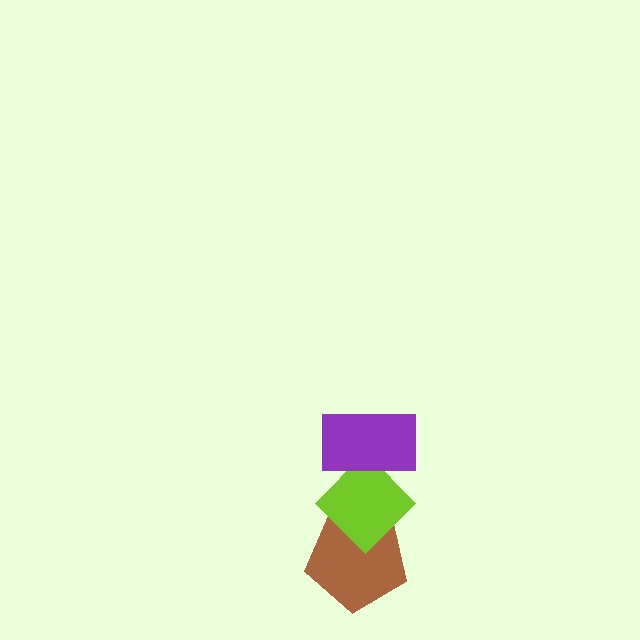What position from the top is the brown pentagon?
The brown pentagon is 3rd from the top.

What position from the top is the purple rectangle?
The purple rectangle is 1st from the top.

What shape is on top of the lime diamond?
The purple rectangle is on top of the lime diamond.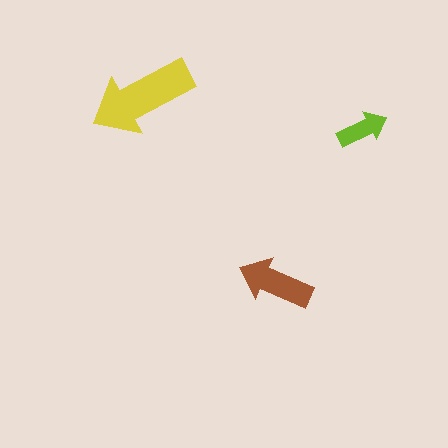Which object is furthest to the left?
The yellow arrow is leftmost.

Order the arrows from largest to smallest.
the yellow one, the brown one, the lime one.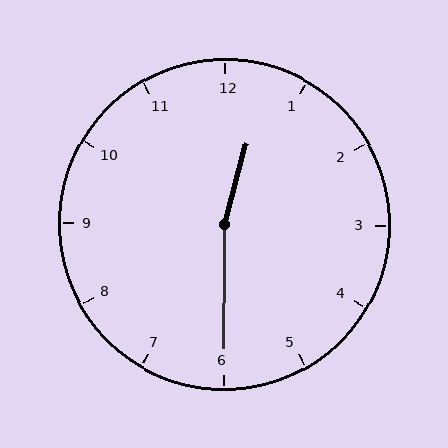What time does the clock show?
12:30.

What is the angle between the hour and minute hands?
Approximately 165 degrees.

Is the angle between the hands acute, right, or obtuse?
It is obtuse.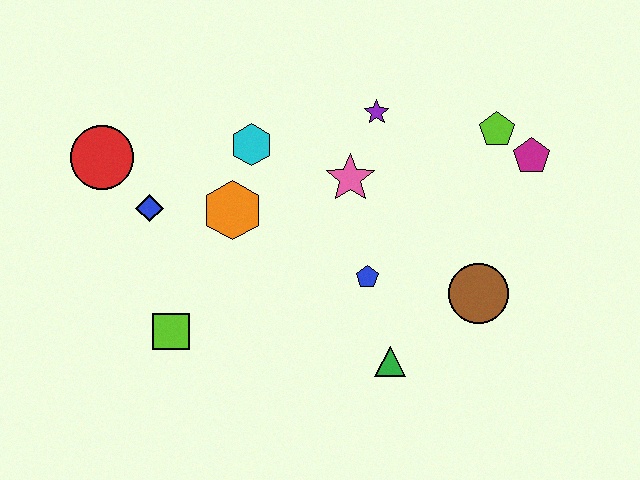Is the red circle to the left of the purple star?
Yes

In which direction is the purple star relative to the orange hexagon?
The purple star is to the right of the orange hexagon.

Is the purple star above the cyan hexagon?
Yes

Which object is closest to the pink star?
The purple star is closest to the pink star.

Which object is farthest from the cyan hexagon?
The magenta pentagon is farthest from the cyan hexagon.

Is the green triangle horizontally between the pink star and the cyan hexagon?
No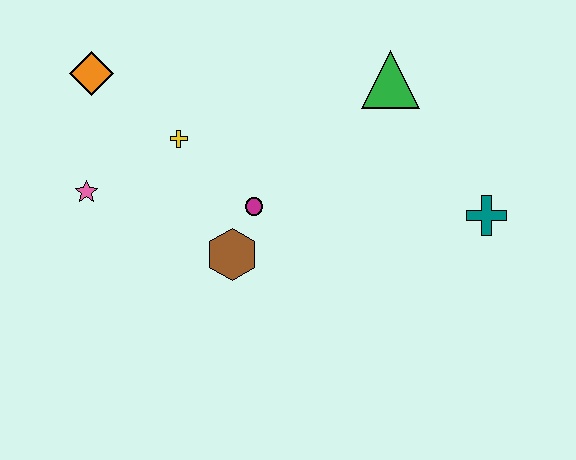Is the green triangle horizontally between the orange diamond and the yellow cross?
No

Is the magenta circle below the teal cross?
No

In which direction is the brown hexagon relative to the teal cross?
The brown hexagon is to the left of the teal cross.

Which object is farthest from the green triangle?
The pink star is farthest from the green triangle.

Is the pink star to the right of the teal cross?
No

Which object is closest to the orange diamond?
The yellow cross is closest to the orange diamond.